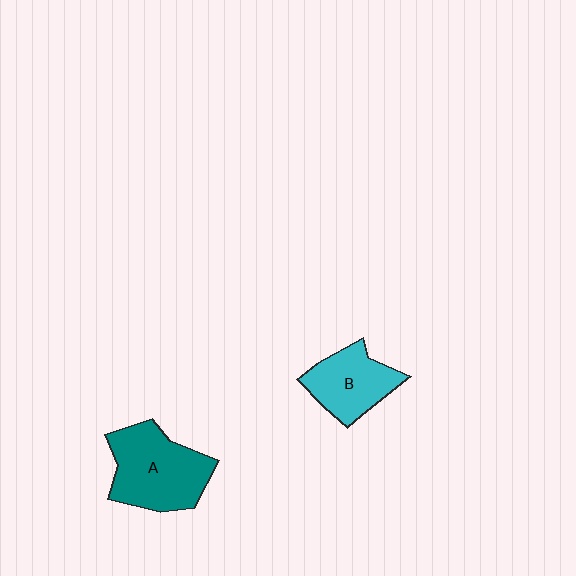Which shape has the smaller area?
Shape B (cyan).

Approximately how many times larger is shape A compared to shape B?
Approximately 1.4 times.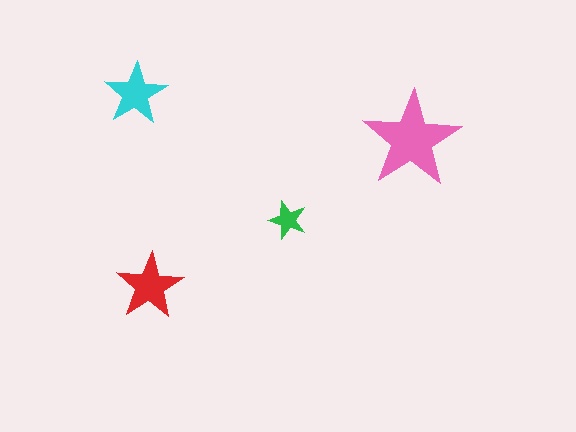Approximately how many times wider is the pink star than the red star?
About 1.5 times wider.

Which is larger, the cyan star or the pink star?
The pink one.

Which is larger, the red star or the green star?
The red one.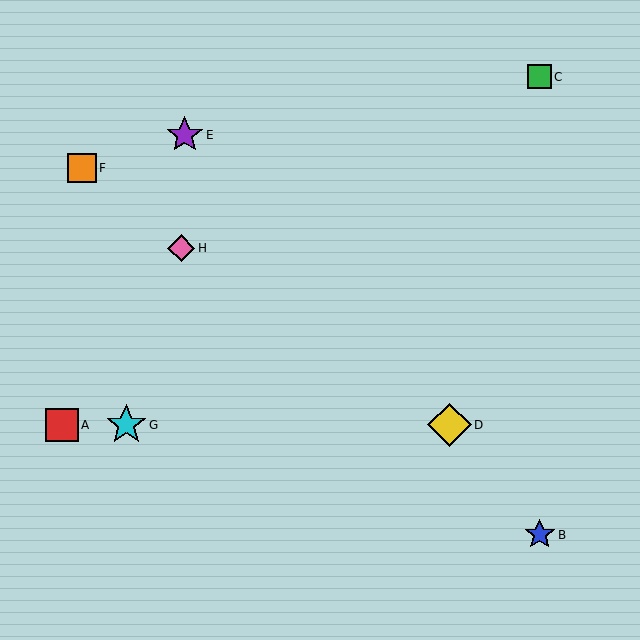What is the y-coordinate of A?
Object A is at y≈425.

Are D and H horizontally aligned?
No, D is at y≈425 and H is at y≈248.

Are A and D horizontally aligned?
Yes, both are at y≈425.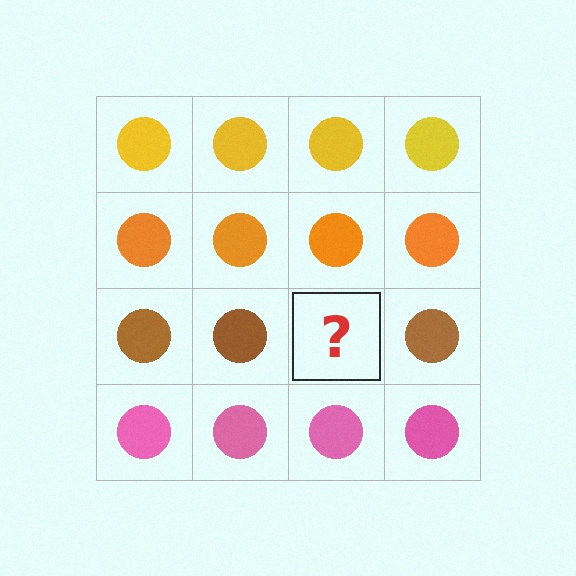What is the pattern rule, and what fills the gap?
The rule is that each row has a consistent color. The gap should be filled with a brown circle.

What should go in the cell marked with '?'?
The missing cell should contain a brown circle.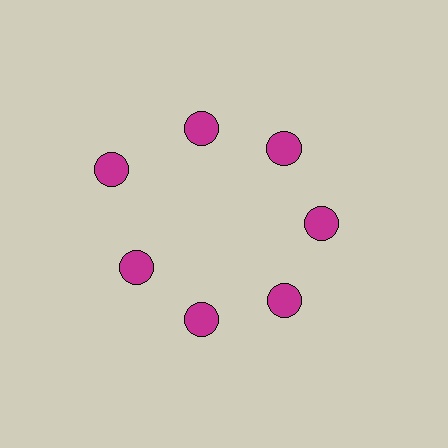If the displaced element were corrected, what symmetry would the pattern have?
It would have 7-fold rotational symmetry — the pattern would map onto itself every 51 degrees.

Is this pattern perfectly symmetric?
No. The 7 magenta circles are arranged in a ring, but one element near the 10 o'clock position is pushed outward from the center, breaking the 7-fold rotational symmetry.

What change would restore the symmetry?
The symmetry would be restored by moving it inward, back onto the ring so that all 7 circles sit at equal angles and equal distance from the center.